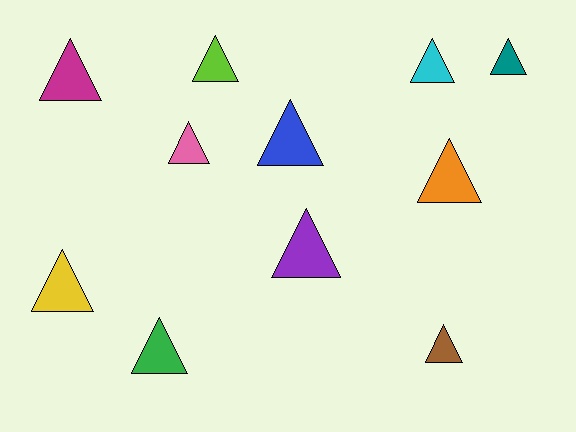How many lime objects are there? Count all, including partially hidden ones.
There is 1 lime object.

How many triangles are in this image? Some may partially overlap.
There are 11 triangles.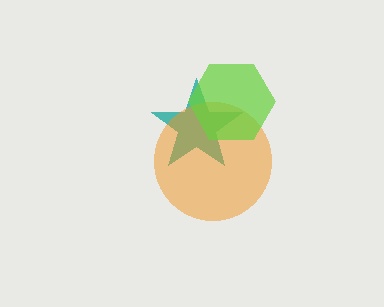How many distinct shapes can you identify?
There are 3 distinct shapes: a teal star, an orange circle, a lime hexagon.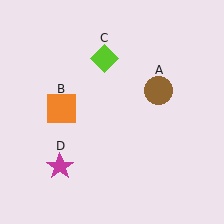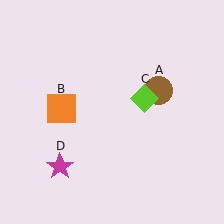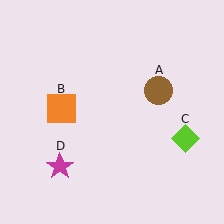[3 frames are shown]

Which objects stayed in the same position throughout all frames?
Brown circle (object A) and orange square (object B) and magenta star (object D) remained stationary.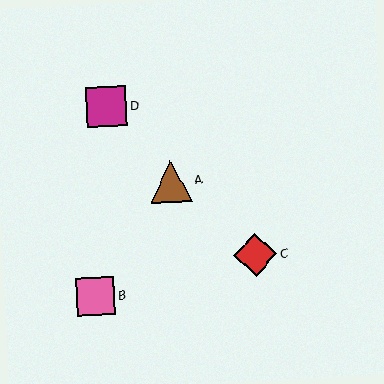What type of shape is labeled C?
Shape C is a red diamond.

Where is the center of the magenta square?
The center of the magenta square is at (107, 107).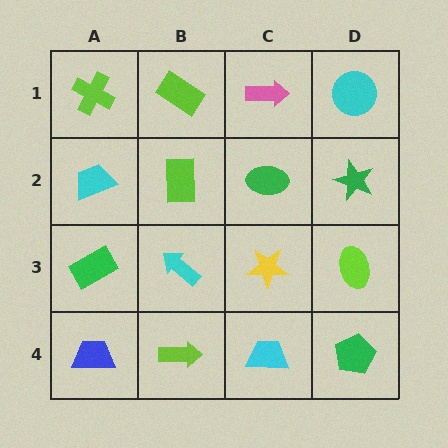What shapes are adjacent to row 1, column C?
A green ellipse (row 2, column C), a lime rectangle (row 1, column B), a cyan circle (row 1, column D).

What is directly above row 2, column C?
A pink arrow.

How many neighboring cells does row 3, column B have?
4.